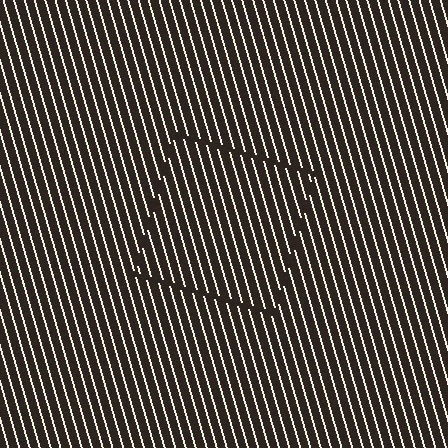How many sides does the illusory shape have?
4 sides — the line-ends trace a square.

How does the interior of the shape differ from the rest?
The interior of the shape contains the same grating, shifted by half a period — the contour is defined by the phase discontinuity where line-ends from the inner and outer gratings abut.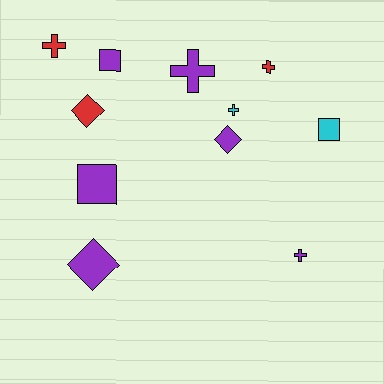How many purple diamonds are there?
There are 2 purple diamonds.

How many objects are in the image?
There are 11 objects.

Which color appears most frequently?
Purple, with 6 objects.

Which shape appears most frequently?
Cross, with 5 objects.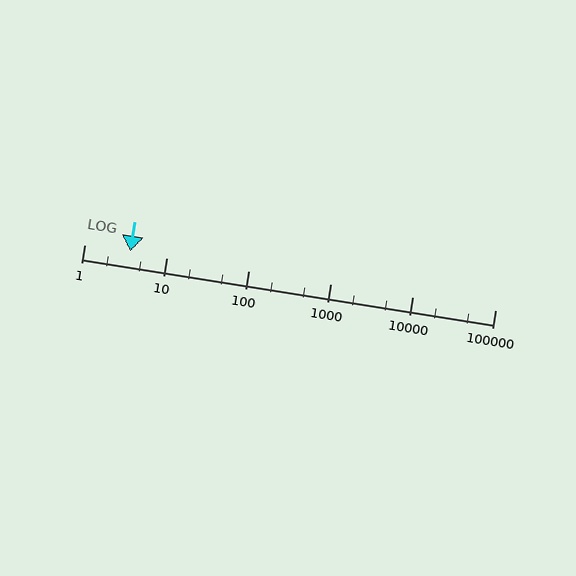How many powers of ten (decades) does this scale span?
The scale spans 5 decades, from 1 to 100000.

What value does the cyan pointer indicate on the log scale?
The pointer indicates approximately 3.6.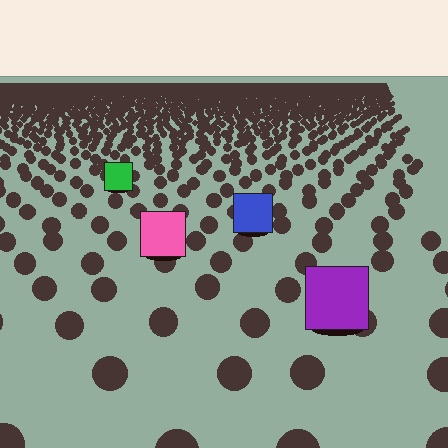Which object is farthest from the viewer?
The green square is farthest from the viewer. It appears smaller and the ground texture around it is denser.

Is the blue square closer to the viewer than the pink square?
No. The pink square is closer — you can tell from the texture gradient: the ground texture is coarser near it.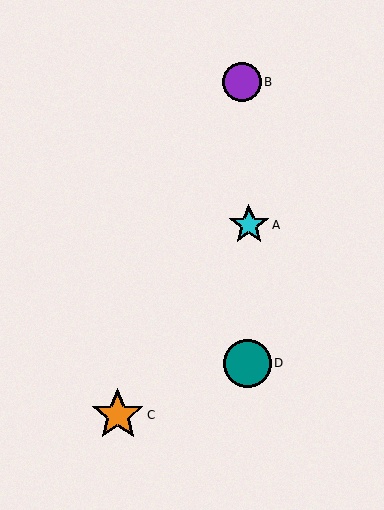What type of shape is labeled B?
Shape B is a purple circle.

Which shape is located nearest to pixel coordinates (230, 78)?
The purple circle (labeled B) at (242, 82) is nearest to that location.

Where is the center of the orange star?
The center of the orange star is at (118, 415).